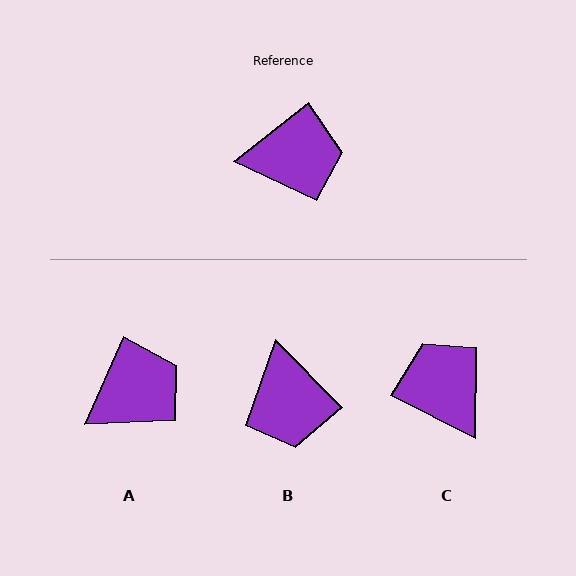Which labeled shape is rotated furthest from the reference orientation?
C, about 115 degrees away.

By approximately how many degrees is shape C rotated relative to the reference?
Approximately 115 degrees counter-clockwise.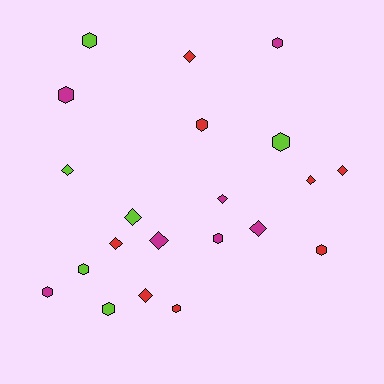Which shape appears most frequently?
Hexagon, with 11 objects.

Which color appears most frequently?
Red, with 8 objects.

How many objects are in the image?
There are 21 objects.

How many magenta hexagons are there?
There are 4 magenta hexagons.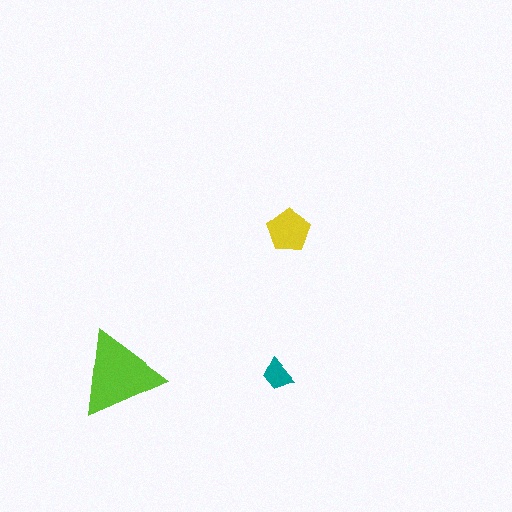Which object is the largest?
The lime triangle.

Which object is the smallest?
The teal trapezoid.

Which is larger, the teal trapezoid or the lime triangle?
The lime triangle.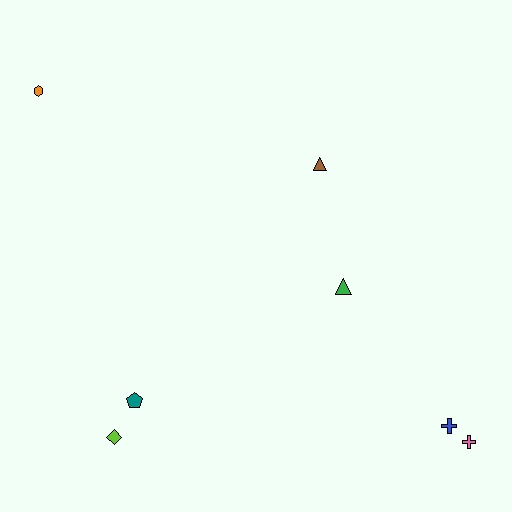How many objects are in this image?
There are 7 objects.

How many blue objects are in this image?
There is 1 blue object.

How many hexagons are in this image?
There is 1 hexagon.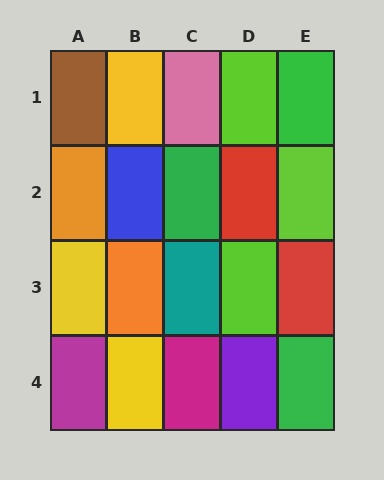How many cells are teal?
1 cell is teal.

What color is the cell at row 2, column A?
Orange.